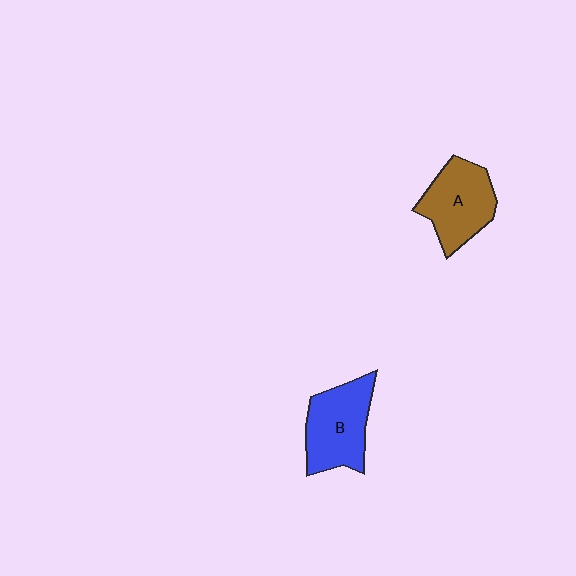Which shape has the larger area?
Shape B (blue).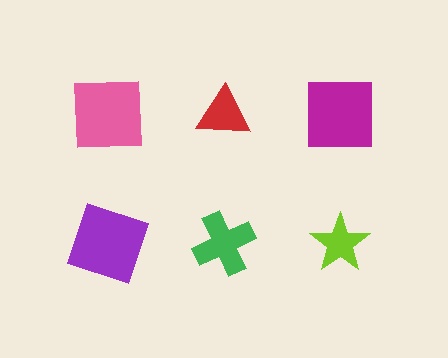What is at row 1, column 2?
A red triangle.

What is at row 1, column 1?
A pink square.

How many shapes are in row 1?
3 shapes.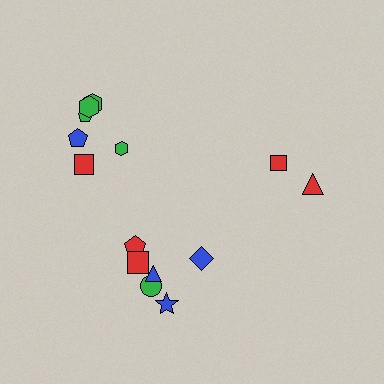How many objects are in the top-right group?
There are 3 objects.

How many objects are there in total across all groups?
There are 15 objects.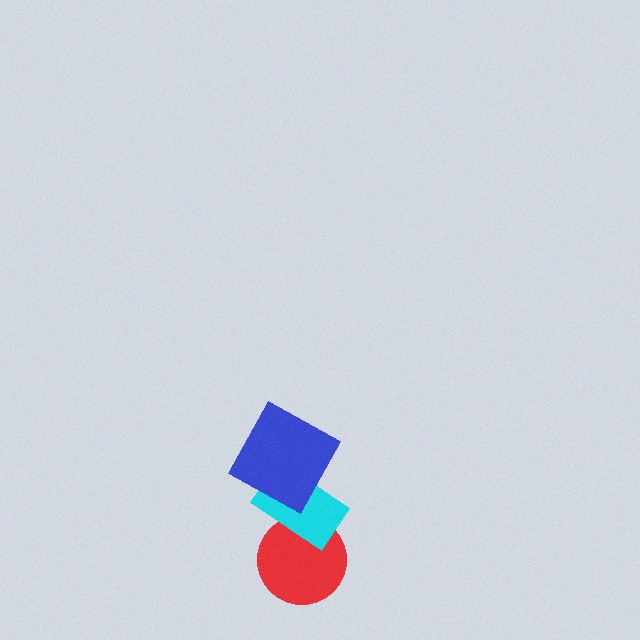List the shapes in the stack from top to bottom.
From top to bottom: the blue square, the cyan rectangle, the red circle.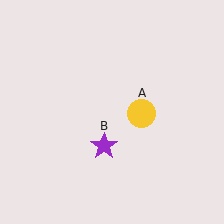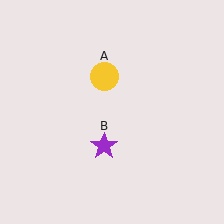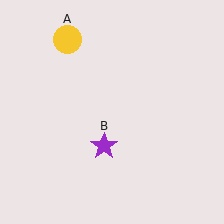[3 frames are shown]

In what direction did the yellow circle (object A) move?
The yellow circle (object A) moved up and to the left.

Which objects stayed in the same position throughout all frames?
Purple star (object B) remained stationary.